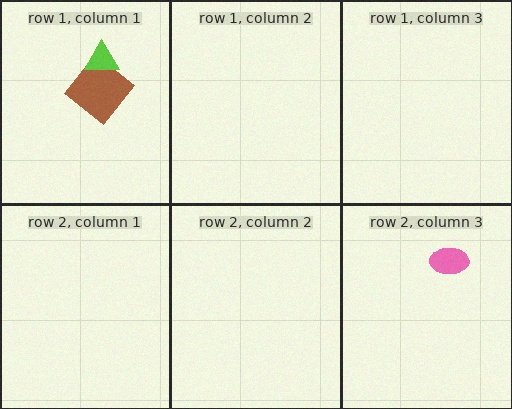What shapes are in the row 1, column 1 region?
The brown diamond, the lime triangle.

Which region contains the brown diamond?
The row 1, column 1 region.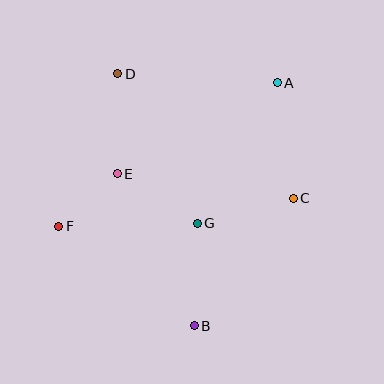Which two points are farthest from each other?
Points B and D are farthest from each other.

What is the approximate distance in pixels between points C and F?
The distance between C and F is approximately 236 pixels.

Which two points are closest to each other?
Points E and F are closest to each other.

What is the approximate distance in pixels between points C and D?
The distance between C and D is approximately 215 pixels.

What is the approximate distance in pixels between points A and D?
The distance between A and D is approximately 160 pixels.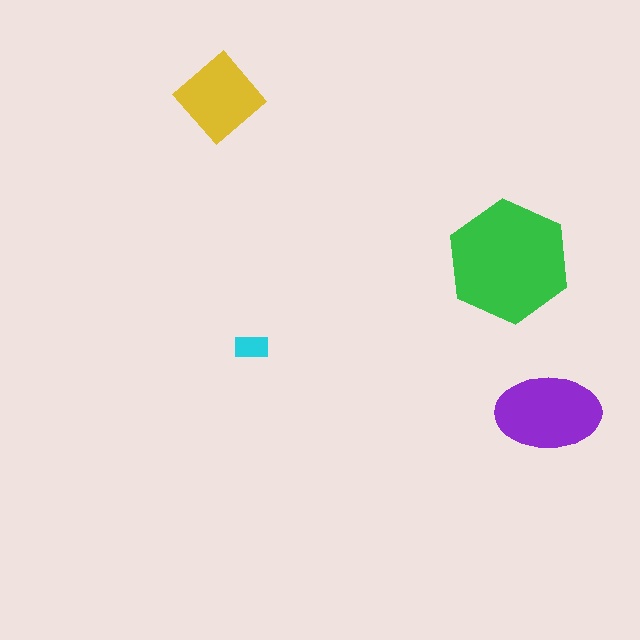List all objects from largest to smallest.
The green hexagon, the purple ellipse, the yellow diamond, the cyan rectangle.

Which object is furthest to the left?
The yellow diamond is leftmost.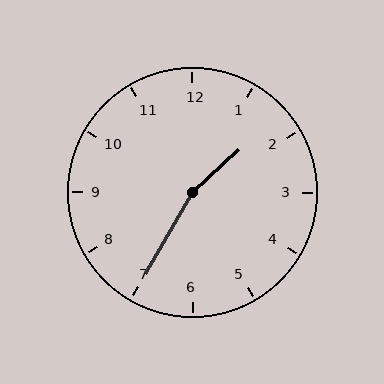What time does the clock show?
1:35.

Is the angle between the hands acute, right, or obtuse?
It is obtuse.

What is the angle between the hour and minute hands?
Approximately 162 degrees.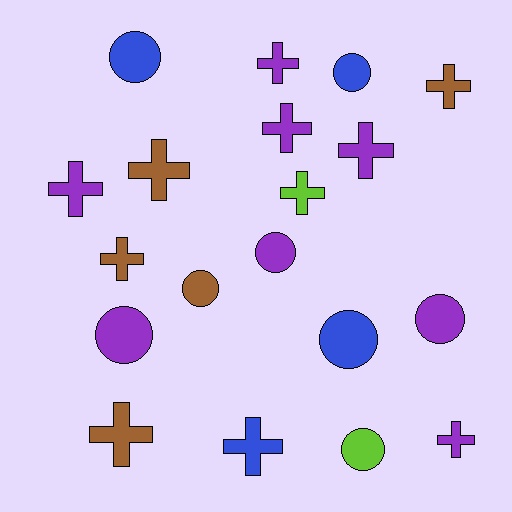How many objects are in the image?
There are 19 objects.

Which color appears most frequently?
Purple, with 8 objects.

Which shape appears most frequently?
Cross, with 11 objects.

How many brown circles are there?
There is 1 brown circle.